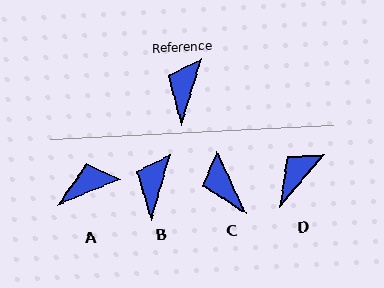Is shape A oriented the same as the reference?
No, it is off by about 51 degrees.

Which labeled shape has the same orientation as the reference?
B.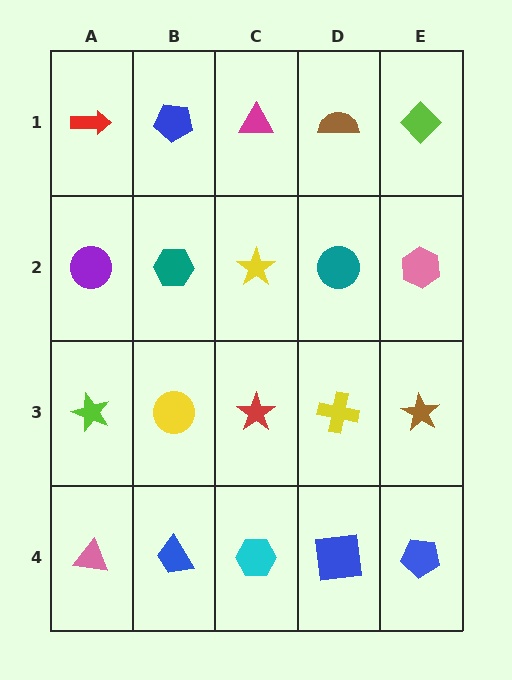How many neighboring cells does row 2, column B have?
4.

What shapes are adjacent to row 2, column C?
A magenta triangle (row 1, column C), a red star (row 3, column C), a teal hexagon (row 2, column B), a teal circle (row 2, column D).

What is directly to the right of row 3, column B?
A red star.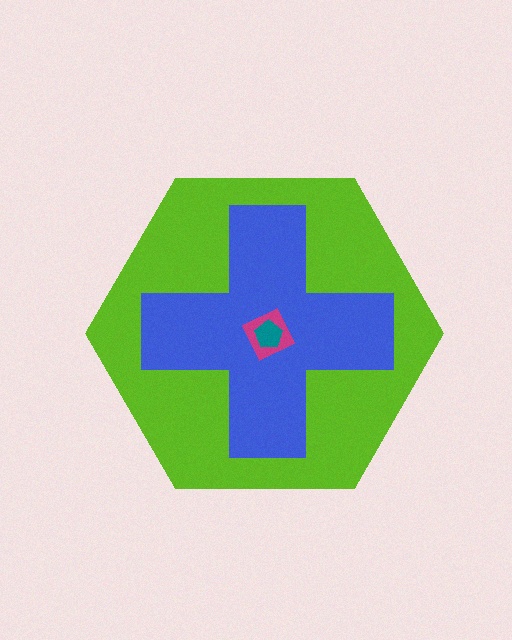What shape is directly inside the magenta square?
The teal pentagon.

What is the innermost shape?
The teal pentagon.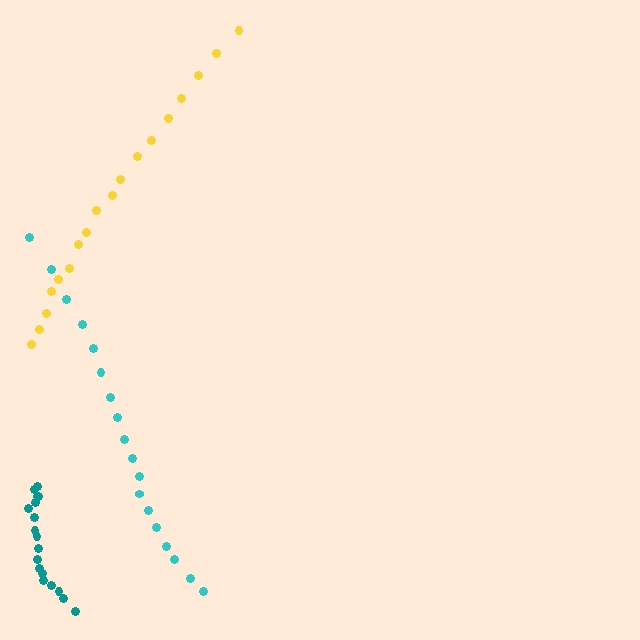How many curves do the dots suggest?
There are 3 distinct paths.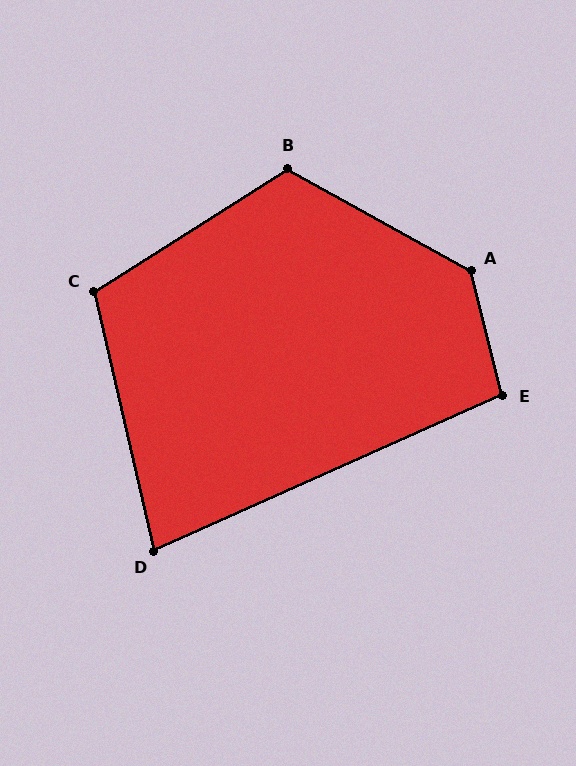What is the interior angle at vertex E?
Approximately 100 degrees (obtuse).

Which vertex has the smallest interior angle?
D, at approximately 79 degrees.